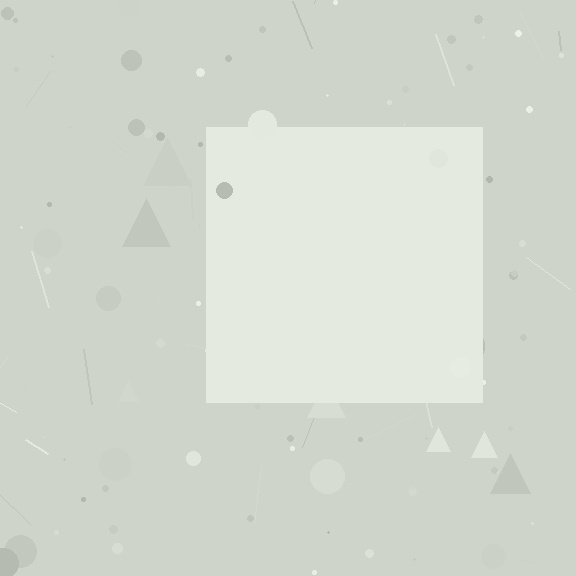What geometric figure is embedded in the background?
A square is embedded in the background.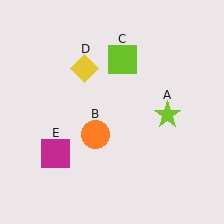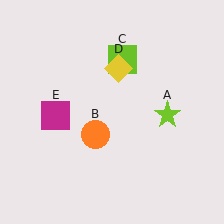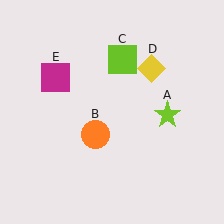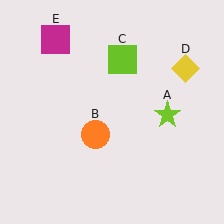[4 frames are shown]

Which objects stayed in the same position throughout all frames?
Lime star (object A) and orange circle (object B) and lime square (object C) remained stationary.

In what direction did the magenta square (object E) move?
The magenta square (object E) moved up.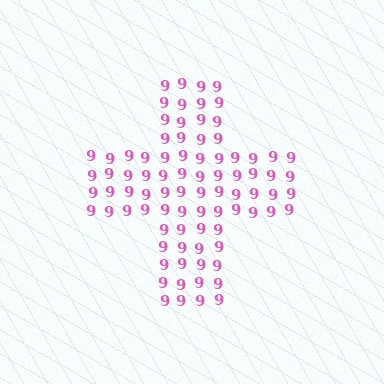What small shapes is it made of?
It is made of small digit 9's.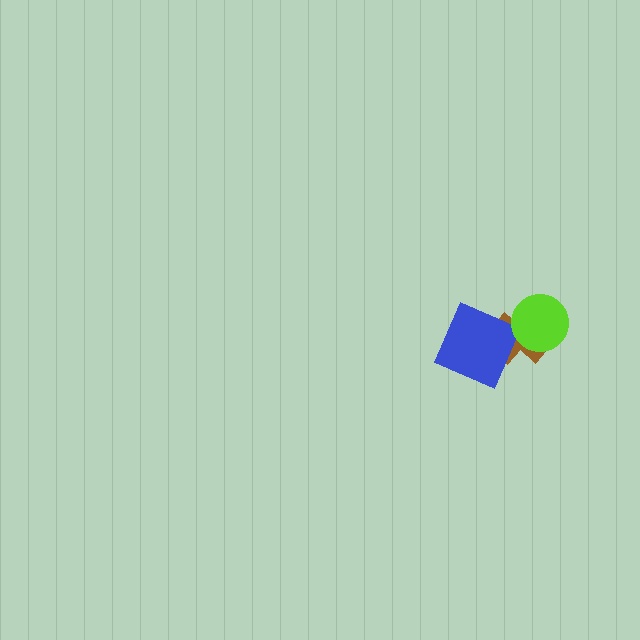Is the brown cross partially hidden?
Yes, it is partially covered by another shape.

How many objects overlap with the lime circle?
2 objects overlap with the lime circle.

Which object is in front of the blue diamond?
The lime circle is in front of the blue diamond.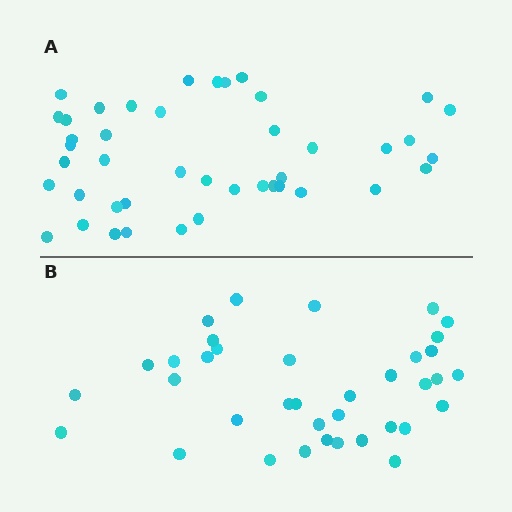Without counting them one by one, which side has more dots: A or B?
Region A (the top region) has more dots.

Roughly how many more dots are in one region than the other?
Region A has about 6 more dots than region B.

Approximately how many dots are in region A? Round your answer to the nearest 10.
About 40 dots. (The exact count is 43, which rounds to 40.)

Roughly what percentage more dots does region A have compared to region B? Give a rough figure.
About 15% more.